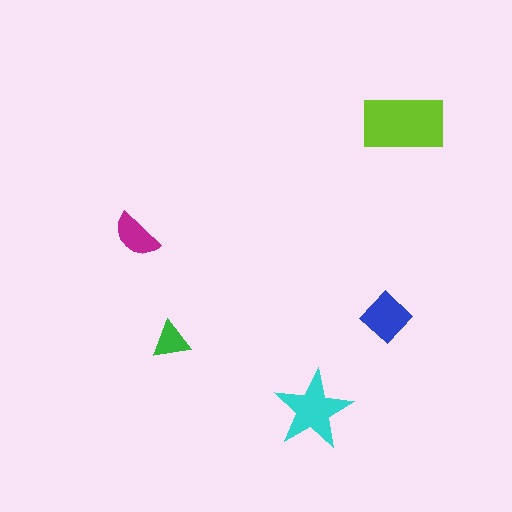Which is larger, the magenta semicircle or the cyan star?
The cyan star.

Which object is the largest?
The lime rectangle.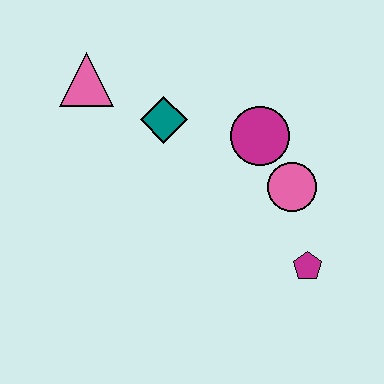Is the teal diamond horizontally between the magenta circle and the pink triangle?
Yes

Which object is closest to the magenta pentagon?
The pink circle is closest to the magenta pentagon.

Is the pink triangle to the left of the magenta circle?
Yes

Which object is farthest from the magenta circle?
The pink triangle is farthest from the magenta circle.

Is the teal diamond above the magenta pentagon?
Yes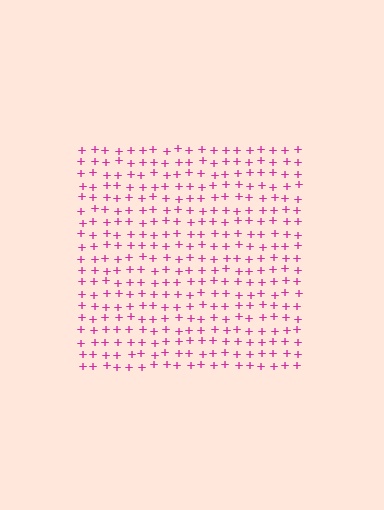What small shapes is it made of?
It is made of small plus signs.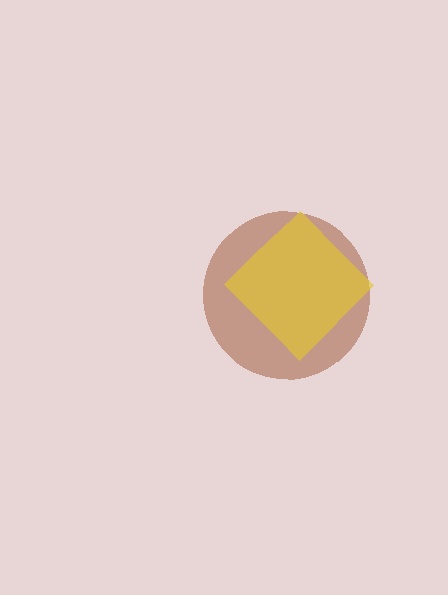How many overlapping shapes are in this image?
There are 2 overlapping shapes in the image.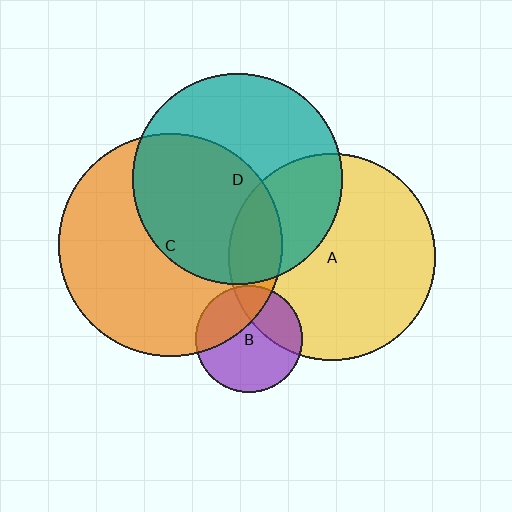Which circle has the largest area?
Circle C (orange).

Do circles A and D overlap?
Yes.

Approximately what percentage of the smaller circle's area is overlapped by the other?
Approximately 30%.